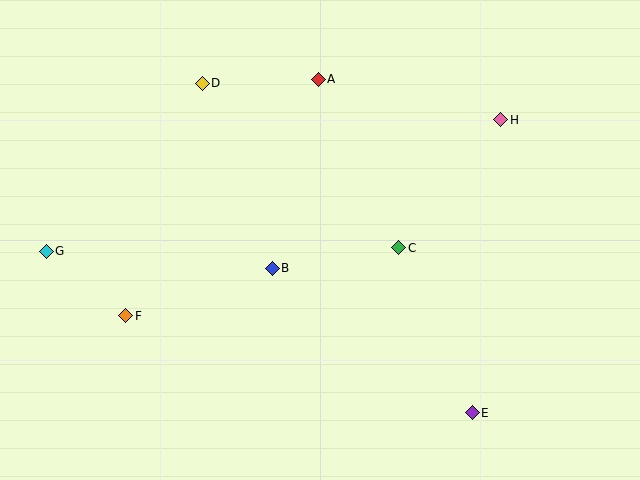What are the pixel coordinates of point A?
Point A is at (318, 79).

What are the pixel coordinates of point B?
Point B is at (272, 268).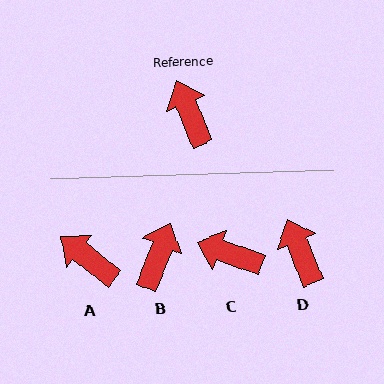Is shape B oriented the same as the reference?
No, it is off by about 44 degrees.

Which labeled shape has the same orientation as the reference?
D.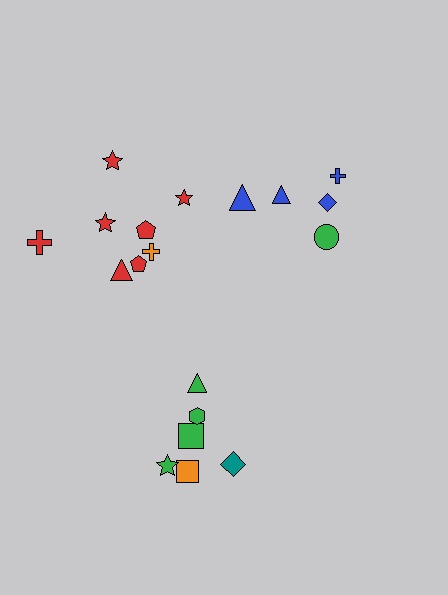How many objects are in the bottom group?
There are 6 objects.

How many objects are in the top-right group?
There are 5 objects.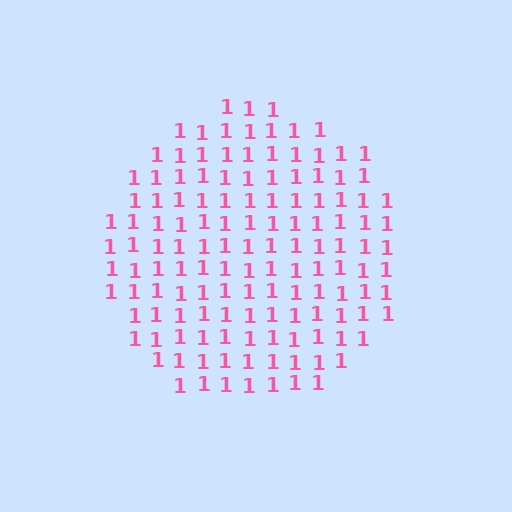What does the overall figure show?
The overall figure shows a circle.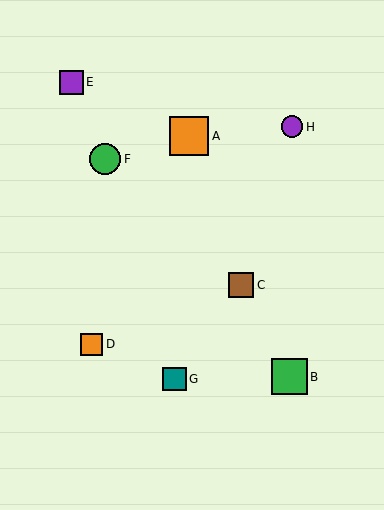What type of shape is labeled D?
Shape D is an orange square.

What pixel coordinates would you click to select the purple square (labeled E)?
Click at (71, 82) to select the purple square E.